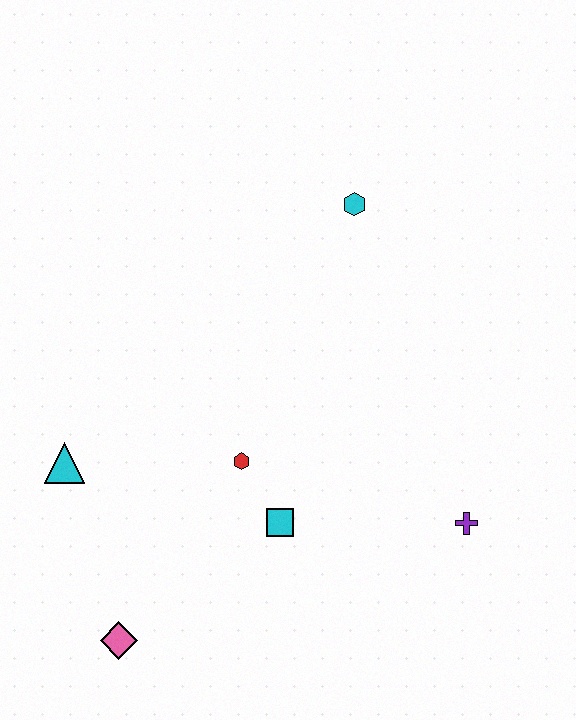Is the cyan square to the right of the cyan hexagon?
No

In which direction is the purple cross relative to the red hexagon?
The purple cross is to the right of the red hexagon.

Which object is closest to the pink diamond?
The cyan triangle is closest to the pink diamond.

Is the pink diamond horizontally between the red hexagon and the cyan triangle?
Yes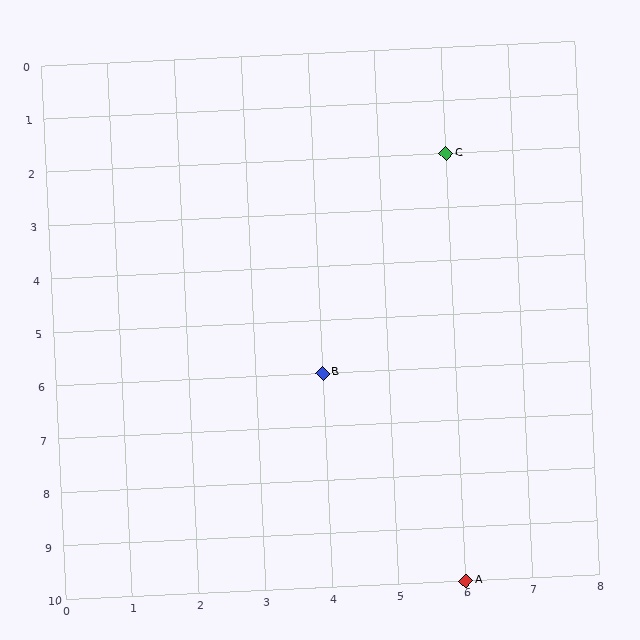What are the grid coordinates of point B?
Point B is at grid coordinates (4, 6).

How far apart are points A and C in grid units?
Points A and C are 8 rows apart.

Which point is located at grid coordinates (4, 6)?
Point B is at (4, 6).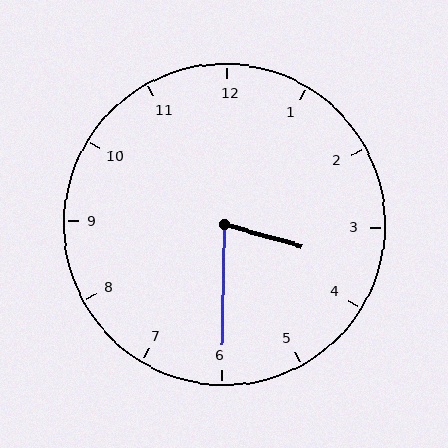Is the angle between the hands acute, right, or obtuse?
It is acute.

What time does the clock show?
3:30.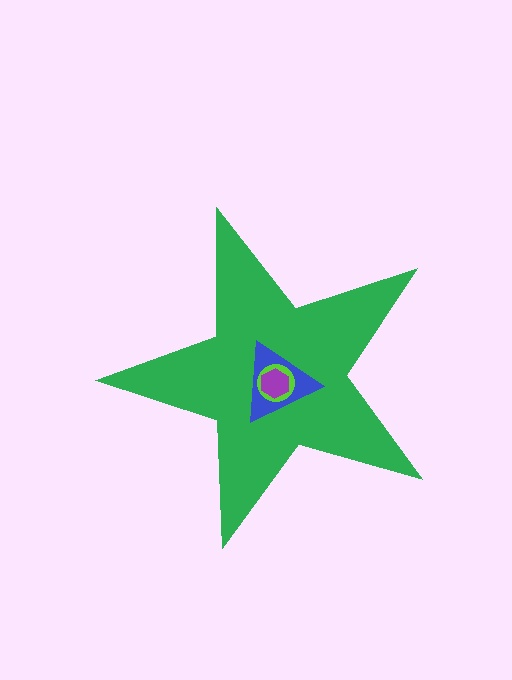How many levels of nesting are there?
4.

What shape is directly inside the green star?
The blue triangle.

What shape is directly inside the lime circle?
The purple hexagon.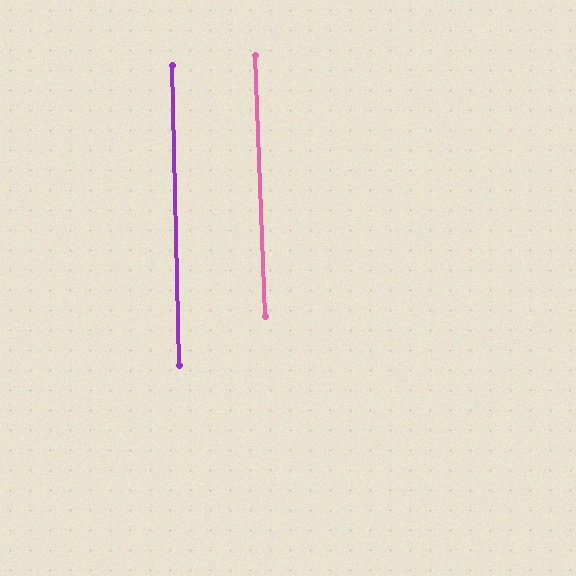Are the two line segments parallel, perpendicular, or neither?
Parallel — their directions differ by only 0.9°.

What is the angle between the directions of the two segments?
Approximately 1 degree.